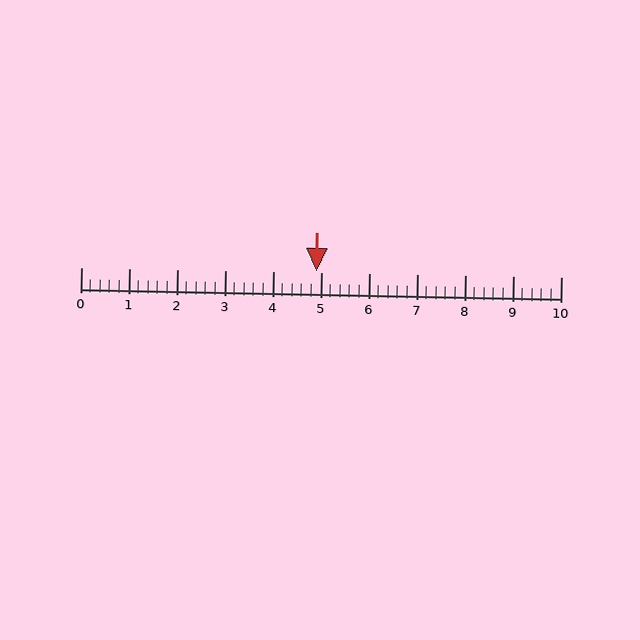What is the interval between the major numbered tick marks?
The major tick marks are spaced 1 units apart.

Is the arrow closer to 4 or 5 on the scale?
The arrow is closer to 5.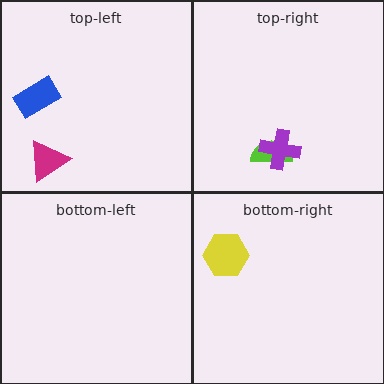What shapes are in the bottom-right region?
The yellow hexagon.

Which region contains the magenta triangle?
The top-left region.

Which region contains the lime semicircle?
The top-right region.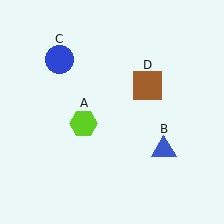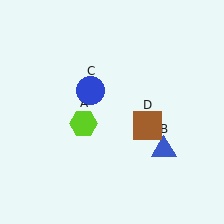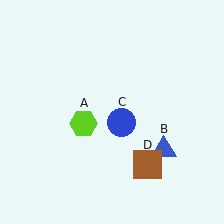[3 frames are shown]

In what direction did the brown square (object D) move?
The brown square (object D) moved down.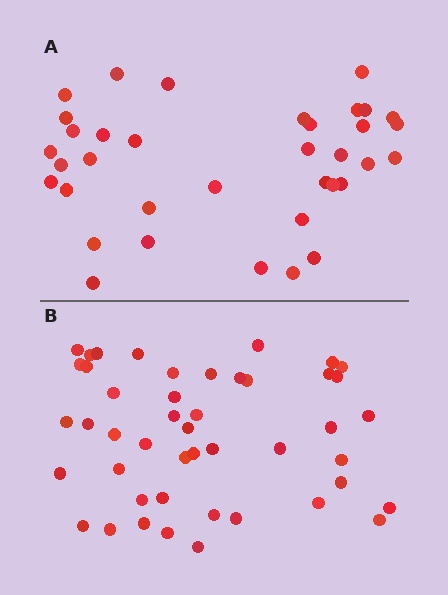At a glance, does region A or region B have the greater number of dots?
Region B (the bottom region) has more dots.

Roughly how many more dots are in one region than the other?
Region B has roughly 10 or so more dots than region A.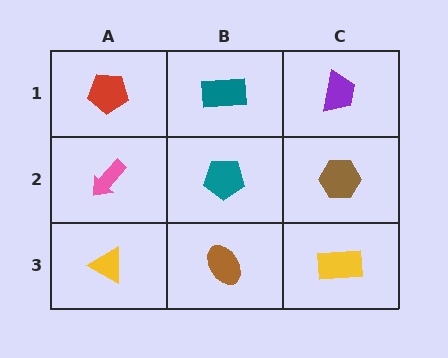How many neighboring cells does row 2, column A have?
3.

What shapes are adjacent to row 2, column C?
A purple trapezoid (row 1, column C), a yellow rectangle (row 3, column C), a teal pentagon (row 2, column B).